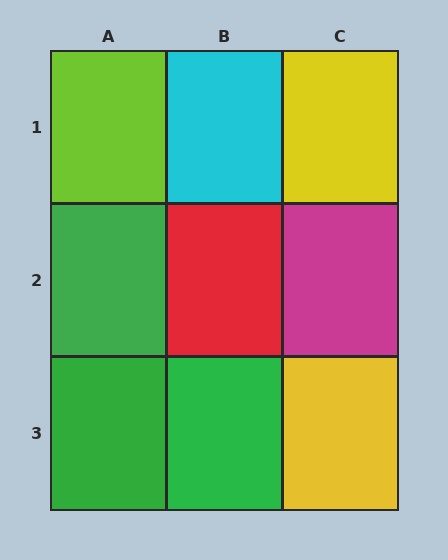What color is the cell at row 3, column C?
Yellow.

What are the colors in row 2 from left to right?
Green, red, magenta.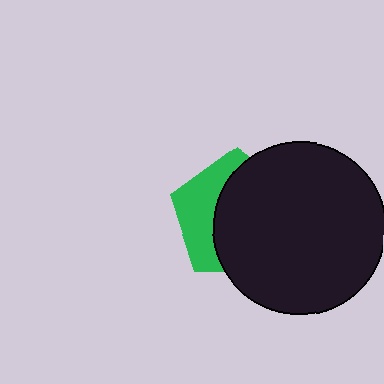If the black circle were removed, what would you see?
You would see the complete green pentagon.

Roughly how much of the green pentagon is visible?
A small part of it is visible (roughly 35%).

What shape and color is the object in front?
The object in front is a black circle.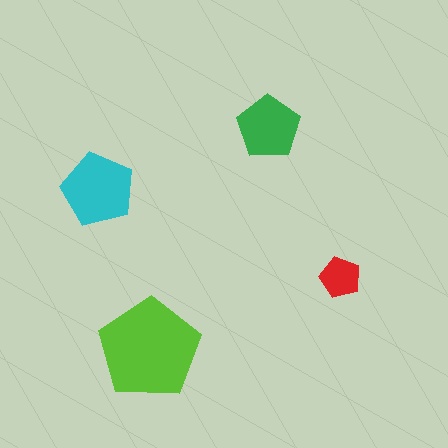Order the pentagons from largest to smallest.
the lime one, the cyan one, the green one, the red one.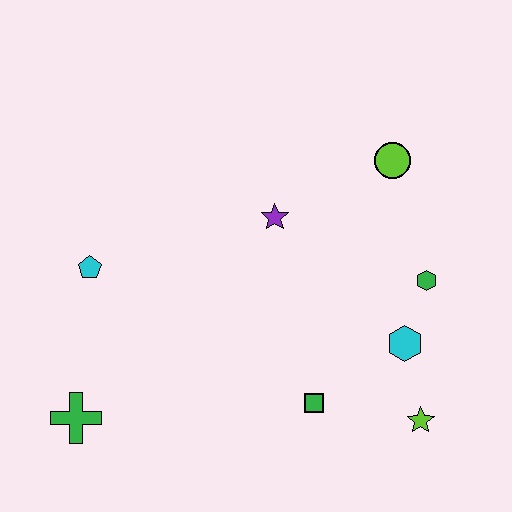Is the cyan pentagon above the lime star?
Yes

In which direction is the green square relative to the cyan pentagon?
The green square is to the right of the cyan pentagon.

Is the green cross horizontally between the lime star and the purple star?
No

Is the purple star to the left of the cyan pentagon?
No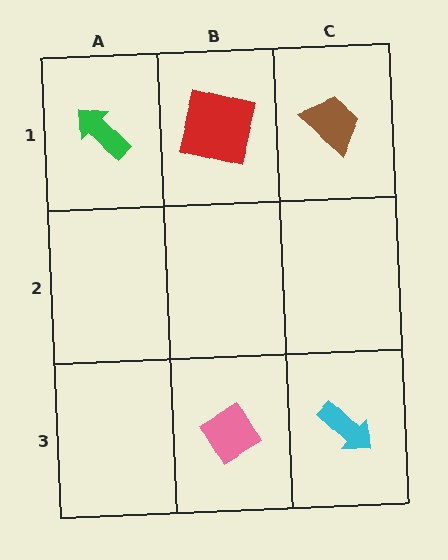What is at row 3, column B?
A pink diamond.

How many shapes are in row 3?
2 shapes.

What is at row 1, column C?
A brown trapezoid.